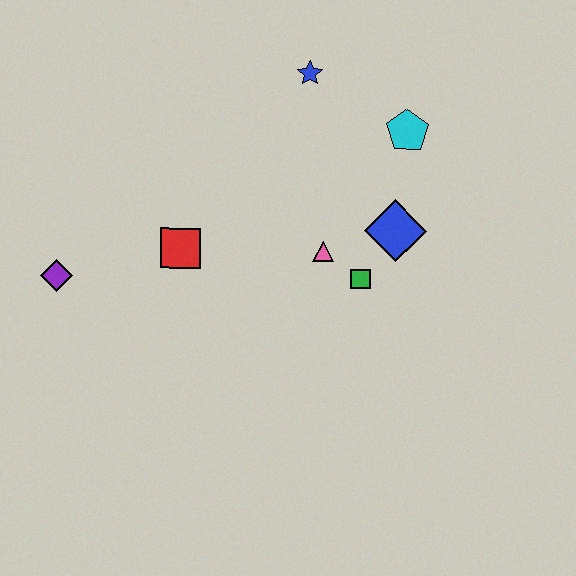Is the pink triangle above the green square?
Yes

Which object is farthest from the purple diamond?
The cyan pentagon is farthest from the purple diamond.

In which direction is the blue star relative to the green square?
The blue star is above the green square.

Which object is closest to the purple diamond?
The red square is closest to the purple diamond.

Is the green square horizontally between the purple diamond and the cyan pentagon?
Yes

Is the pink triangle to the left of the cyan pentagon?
Yes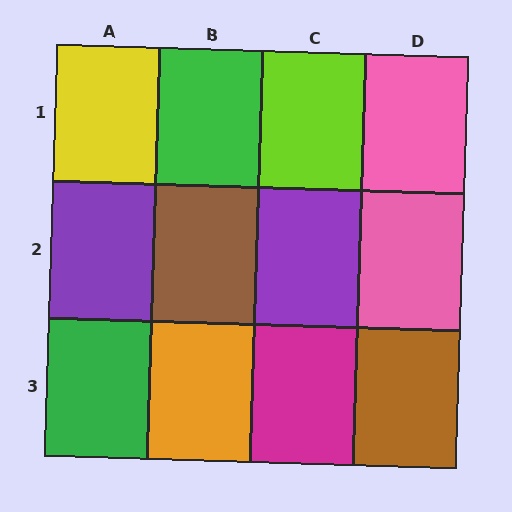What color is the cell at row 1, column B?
Green.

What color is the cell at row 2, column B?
Brown.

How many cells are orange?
1 cell is orange.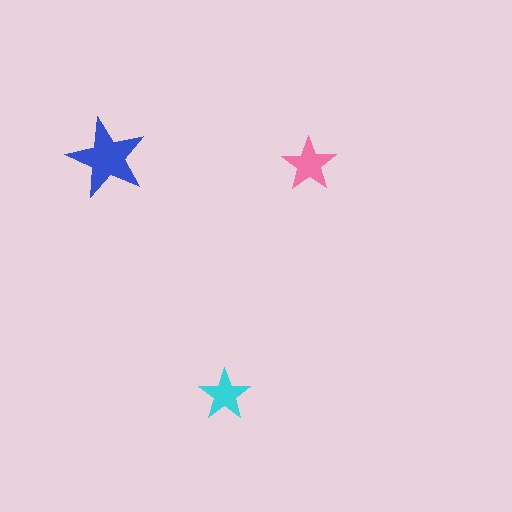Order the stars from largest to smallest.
the blue one, the pink one, the cyan one.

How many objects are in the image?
There are 3 objects in the image.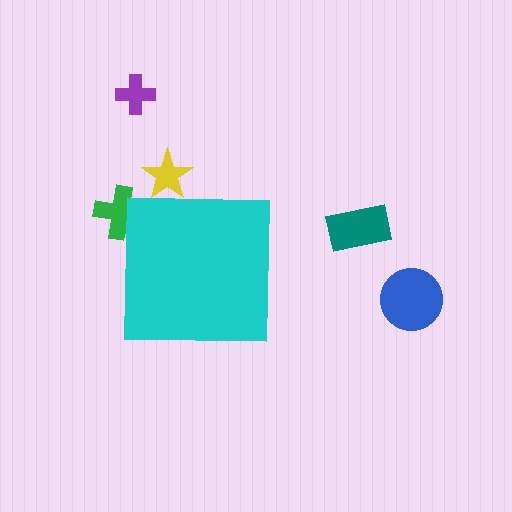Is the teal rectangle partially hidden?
No, the teal rectangle is fully visible.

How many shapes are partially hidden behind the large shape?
2 shapes are partially hidden.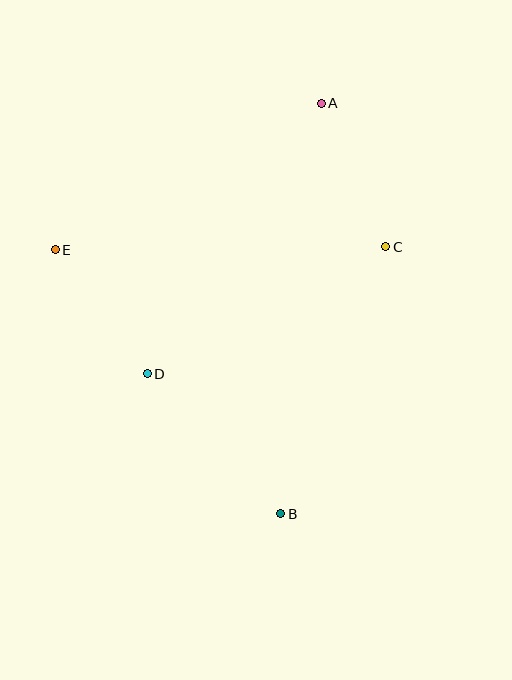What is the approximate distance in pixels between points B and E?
The distance between B and E is approximately 347 pixels.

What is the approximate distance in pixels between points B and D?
The distance between B and D is approximately 194 pixels.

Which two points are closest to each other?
Points D and E are closest to each other.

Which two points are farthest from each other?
Points A and B are farthest from each other.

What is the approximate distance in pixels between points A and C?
The distance between A and C is approximately 158 pixels.